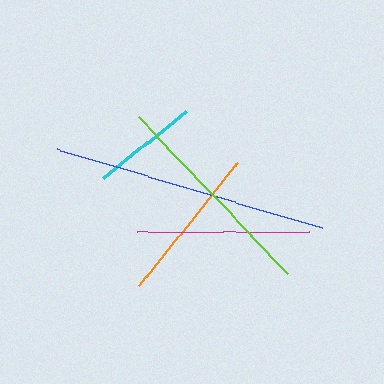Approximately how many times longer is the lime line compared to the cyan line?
The lime line is approximately 2.0 times the length of the cyan line.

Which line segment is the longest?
The blue line is the longest at approximately 276 pixels.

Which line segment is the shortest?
The cyan line is the shortest at approximately 107 pixels.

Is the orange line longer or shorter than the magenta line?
The magenta line is longer than the orange line.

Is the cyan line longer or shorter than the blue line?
The blue line is longer than the cyan line.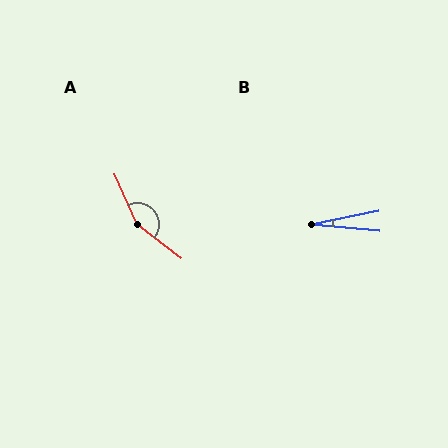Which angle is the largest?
A, at approximately 152 degrees.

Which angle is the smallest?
B, at approximately 17 degrees.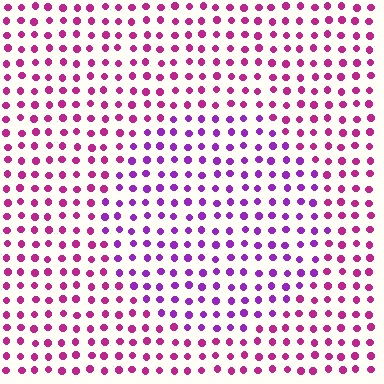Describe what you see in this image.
The image is filled with small magenta elements in a uniform arrangement. A circle-shaped region is visible where the elements are tinted to a slightly different hue, forming a subtle color boundary.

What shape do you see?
I see a circle.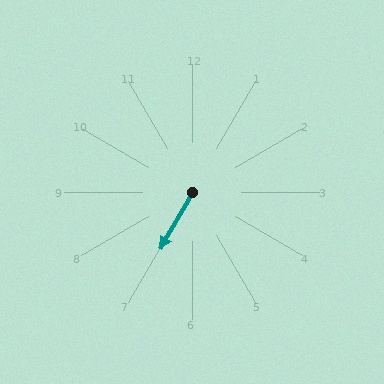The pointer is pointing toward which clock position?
Roughly 7 o'clock.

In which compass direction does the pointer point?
Southwest.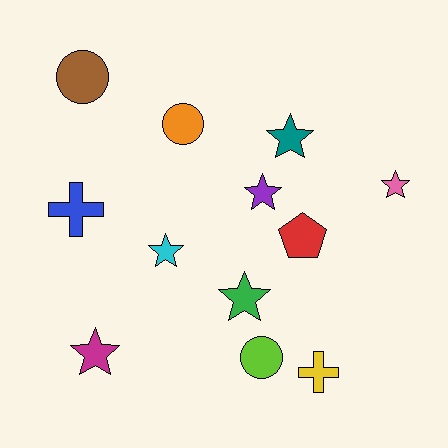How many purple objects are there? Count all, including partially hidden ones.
There is 1 purple object.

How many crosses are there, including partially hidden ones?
There are 2 crosses.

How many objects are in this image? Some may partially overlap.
There are 12 objects.